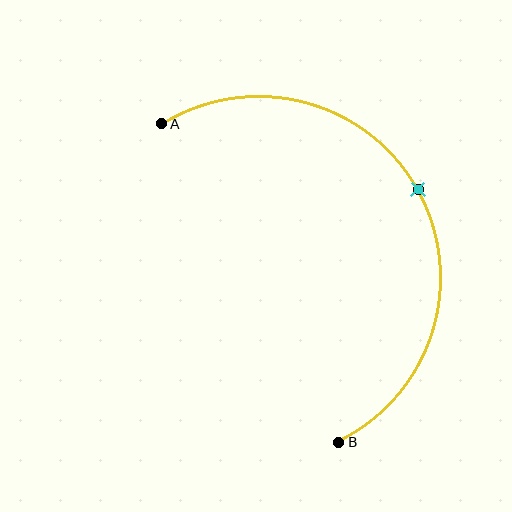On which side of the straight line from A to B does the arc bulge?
The arc bulges to the right of the straight line connecting A and B.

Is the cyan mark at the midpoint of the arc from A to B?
Yes. The cyan mark lies on the arc at equal arc-length from both A and B — it is the arc midpoint.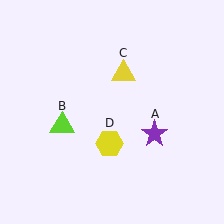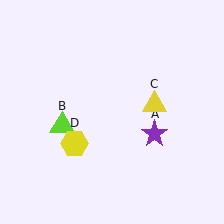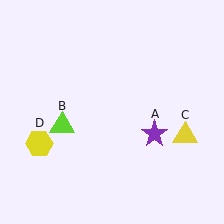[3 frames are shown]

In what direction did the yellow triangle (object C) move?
The yellow triangle (object C) moved down and to the right.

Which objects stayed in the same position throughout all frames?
Purple star (object A) and lime triangle (object B) remained stationary.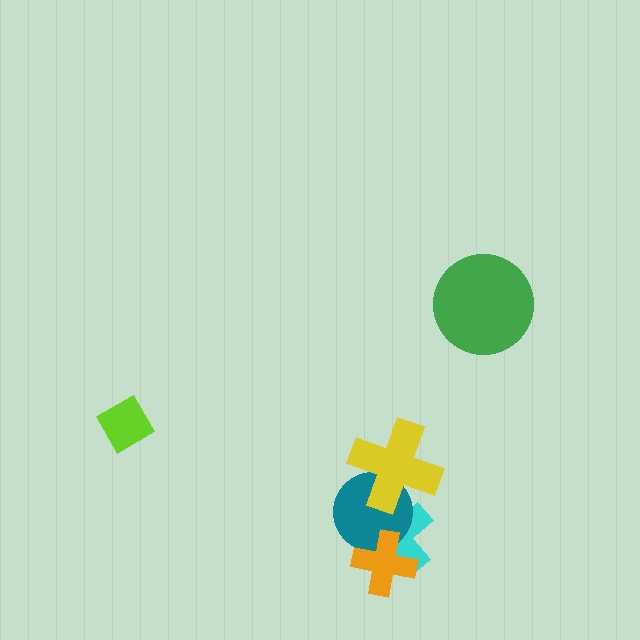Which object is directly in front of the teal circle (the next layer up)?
The yellow cross is directly in front of the teal circle.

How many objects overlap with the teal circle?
3 objects overlap with the teal circle.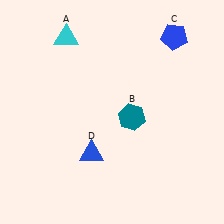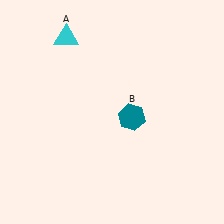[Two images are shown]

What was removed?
The blue pentagon (C), the blue triangle (D) were removed in Image 2.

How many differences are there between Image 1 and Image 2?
There are 2 differences between the two images.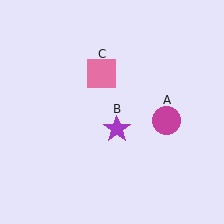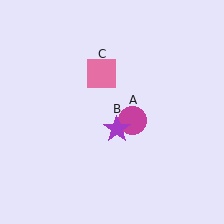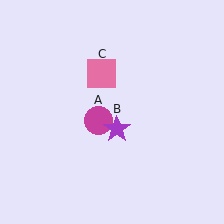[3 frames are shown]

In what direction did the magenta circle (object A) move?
The magenta circle (object A) moved left.